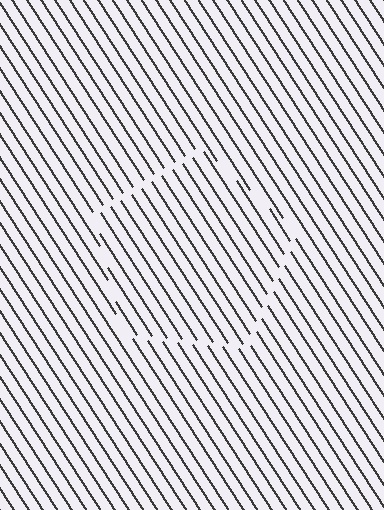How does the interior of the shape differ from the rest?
The interior of the shape contains the same grating, shifted by half a period — the contour is defined by the phase discontinuity where line-ends from the inner and outer gratings abut.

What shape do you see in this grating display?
An illusory pentagon. The interior of the shape contains the same grating, shifted by half a period — the contour is defined by the phase discontinuity where line-ends from the inner and outer gratings abut.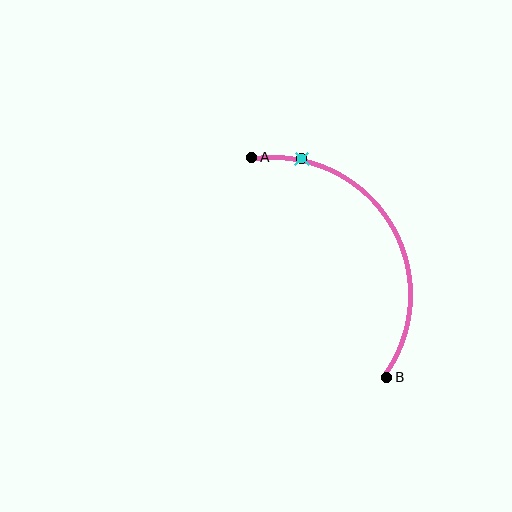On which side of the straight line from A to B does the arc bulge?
The arc bulges to the right of the straight line connecting A and B.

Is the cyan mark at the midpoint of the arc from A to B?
No. The cyan mark lies on the arc but is closer to endpoint A. The arc midpoint would be at the point on the curve equidistant along the arc from both A and B.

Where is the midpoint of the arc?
The arc midpoint is the point on the curve farthest from the straight line joining A and B. It sits to the right of that line.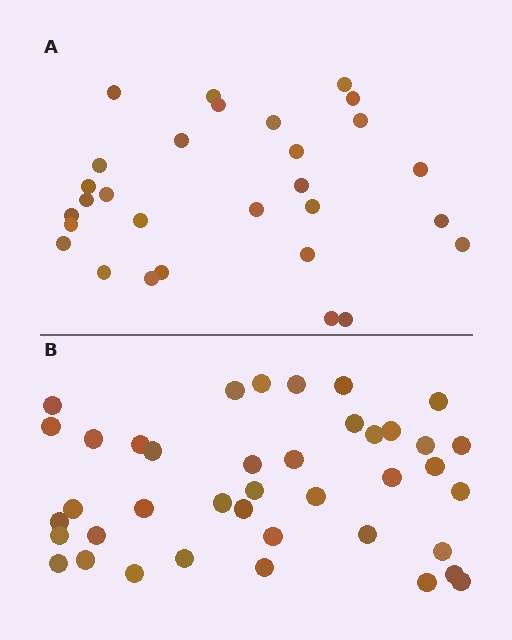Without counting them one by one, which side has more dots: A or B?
Region B (the bottom region) has more dots.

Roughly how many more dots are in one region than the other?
Region B has roughly 12 or so more dots than region A.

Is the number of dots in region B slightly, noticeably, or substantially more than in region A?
Region B has noticeably more, but not dramatically so. The ratio is roughly 1.4 to 1.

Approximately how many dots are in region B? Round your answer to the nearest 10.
About 40 dots.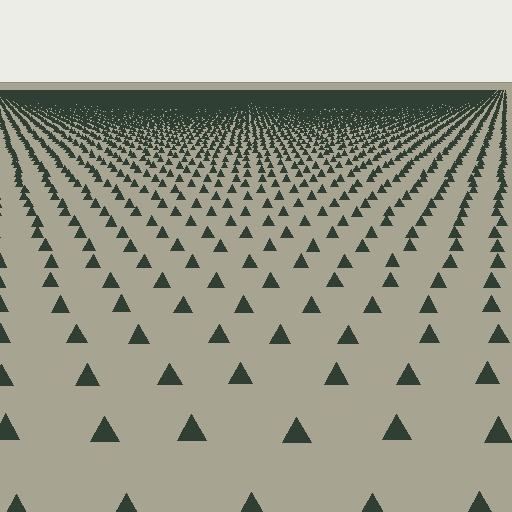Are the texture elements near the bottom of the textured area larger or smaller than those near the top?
Larger. Near the bottom, elements are closer to the viewer and appear at a bigger on-screen size.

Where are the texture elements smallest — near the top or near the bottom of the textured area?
Near the top.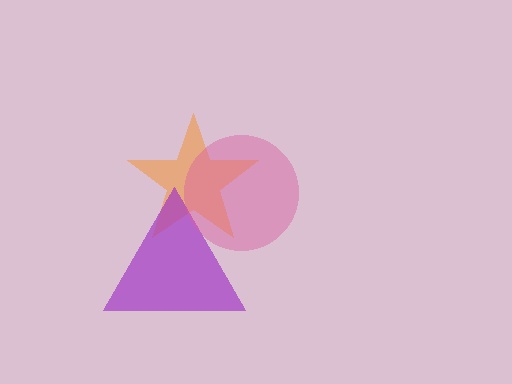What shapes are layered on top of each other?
The layered shapes are: an orange star, a purple triangle, a pink circle.